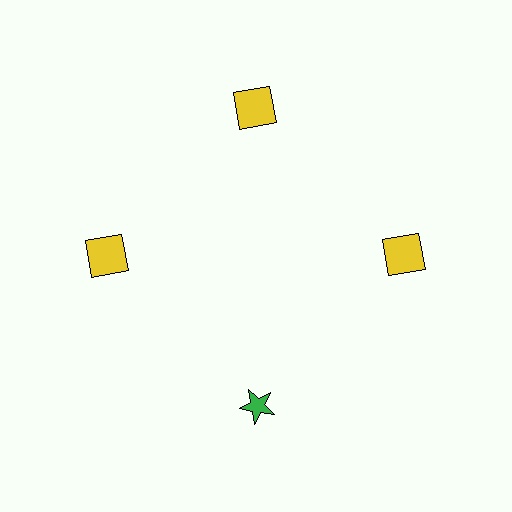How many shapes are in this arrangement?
There are 4 shapes arranged in a ring pattern.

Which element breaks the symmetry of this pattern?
The green star at roughly the 6 o'clock position breaks the symmetry. All other shapes are yellow squares.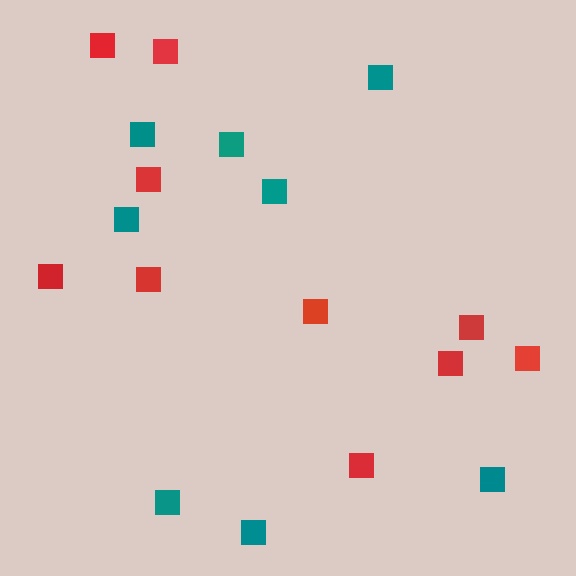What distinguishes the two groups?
There are 2 groups: one group of red squares (10) and one group of teal squares (8).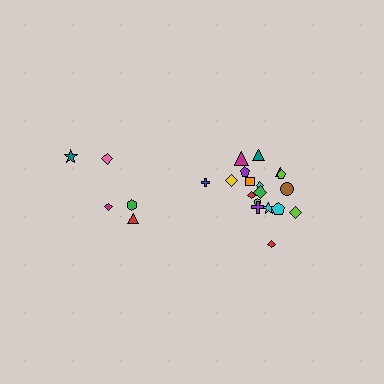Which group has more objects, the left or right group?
The right group.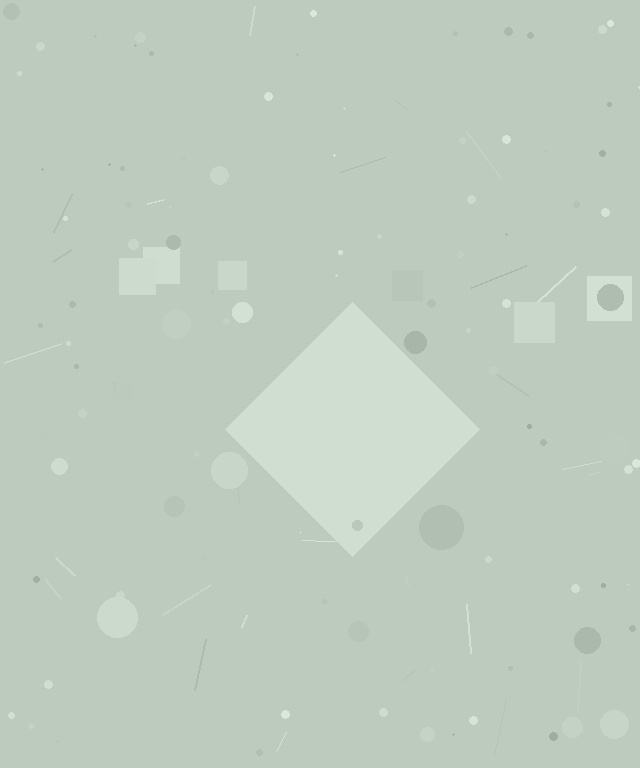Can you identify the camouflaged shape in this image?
The camouflaged shape is a diamond.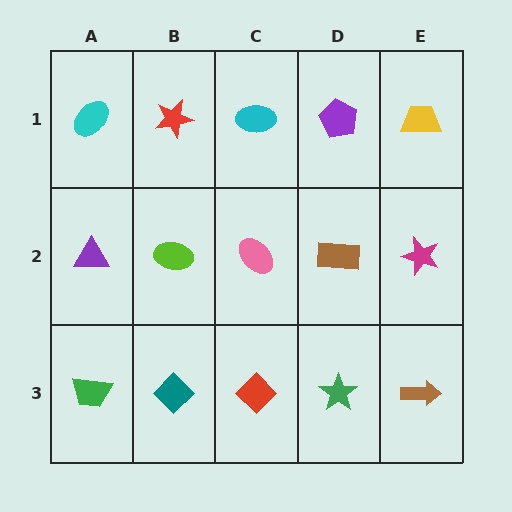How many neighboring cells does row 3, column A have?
2.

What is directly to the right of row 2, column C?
A brown rectangle.